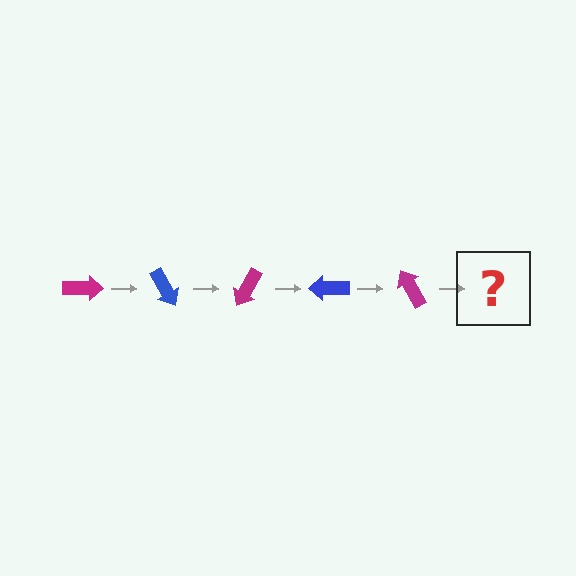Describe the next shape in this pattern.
It should be a blue arrow, rotated 300 degrees from the start.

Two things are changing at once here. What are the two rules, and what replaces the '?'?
The two rules are that it rotates 60 degrees each step and the color cycles through magenta and blue. The '?' should be a blue arrow, rotated 300 degrees from the start.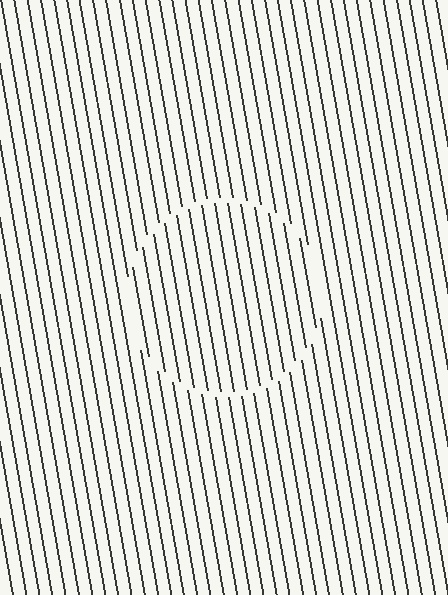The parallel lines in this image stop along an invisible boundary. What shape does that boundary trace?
An illusory circle. The interior of the shape contains the same grating, shifted by half a period — the contour is defined by the phase discontinuity where line-ends from the inner and outer gratings abut.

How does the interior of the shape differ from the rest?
The interior of the shape contains the same grating, shifted by half a period — the contour is defined by the phase discontinuity where line-ends from the inner and outer gratings abut.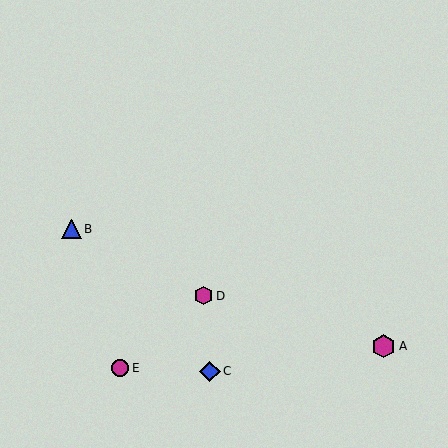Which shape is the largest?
The magenta hexagon (labeled A) is the largest.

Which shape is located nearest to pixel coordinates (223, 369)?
The blue diamond (labeled C) at (210, 371) is nearest to that location.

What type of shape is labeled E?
Shape E is a magenta circle.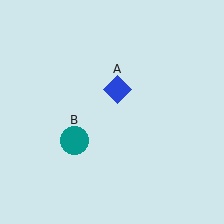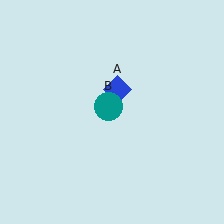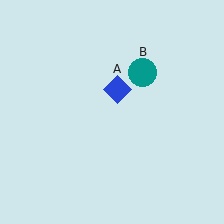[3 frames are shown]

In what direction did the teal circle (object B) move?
The teal circle (object B) moved up and to the right.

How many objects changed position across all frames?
1 object changed position: teal circle (object B).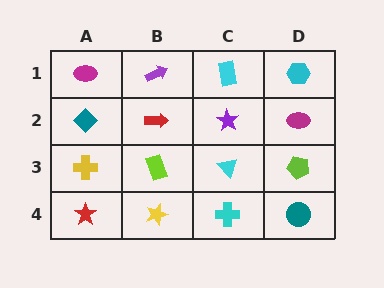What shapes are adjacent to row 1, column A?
A teal diamond (row 2, column A), a purple arrow (row 1, column B).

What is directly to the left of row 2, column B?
A teal diamond.